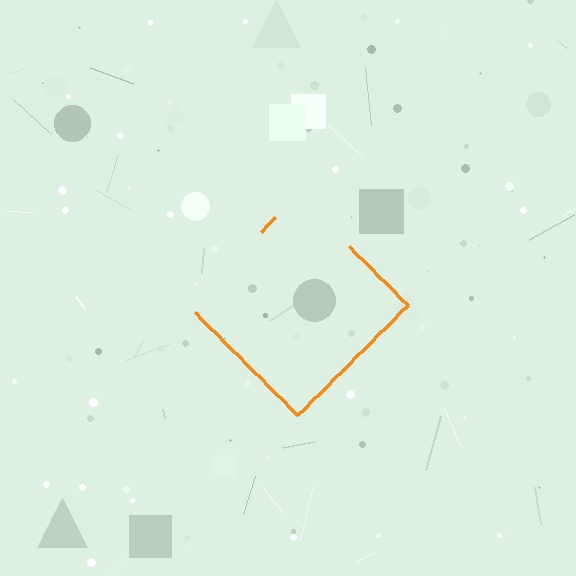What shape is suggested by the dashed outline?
The dashed outline suggests a diamond.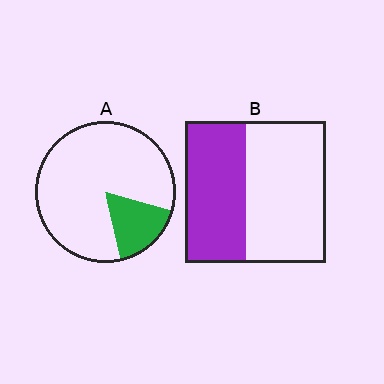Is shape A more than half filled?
No.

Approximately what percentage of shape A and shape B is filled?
A is approximately 15% and B is approximately 45%.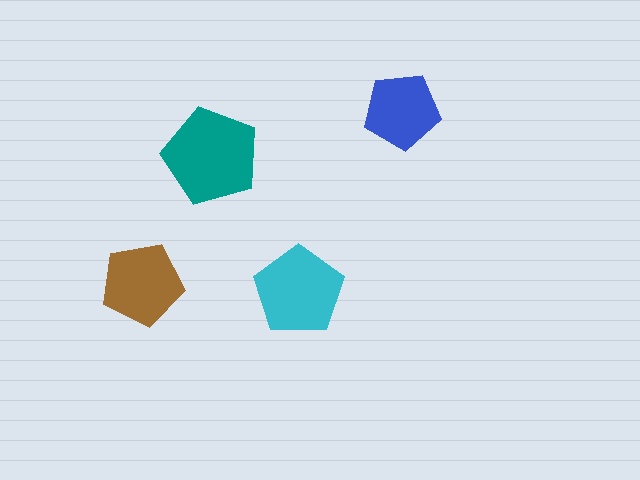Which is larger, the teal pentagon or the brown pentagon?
The teal one.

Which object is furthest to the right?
The blue pentagon is rightmost.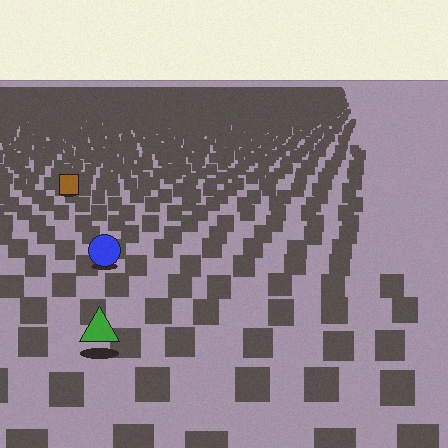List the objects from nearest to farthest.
From nearest to farthest: the green triangle, the blue circle, the brown square.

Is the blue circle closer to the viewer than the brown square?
Yes. The blue circle is closer — you can tell from the texture gradient: the ground texture is coarser near it.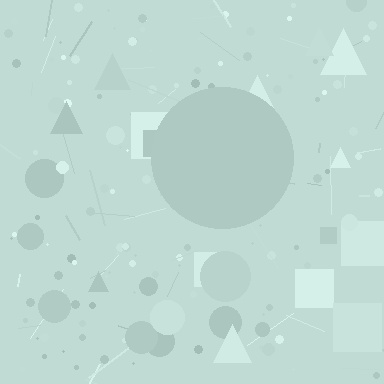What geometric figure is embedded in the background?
A circle is embedded in the background.